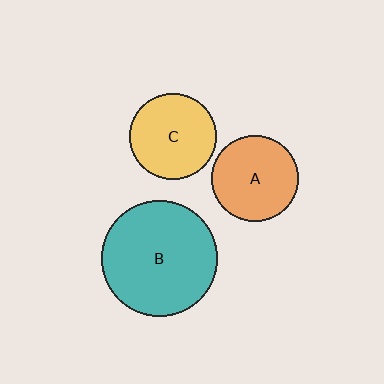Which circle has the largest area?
Circle B (teal).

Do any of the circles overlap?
No, none of the circles overlap.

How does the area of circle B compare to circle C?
Approximately 1.8 times.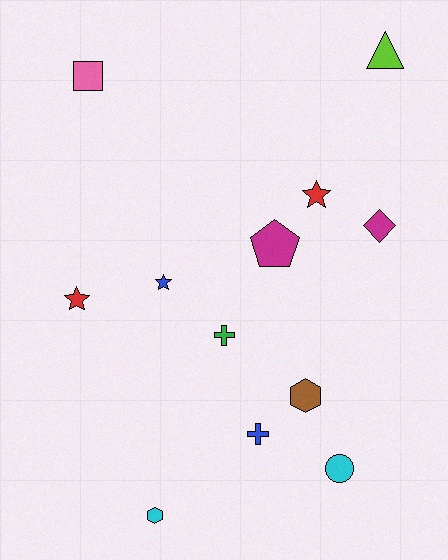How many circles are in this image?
There is 1 circle.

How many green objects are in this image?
There is 1 green object.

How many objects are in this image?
There are 12 objects.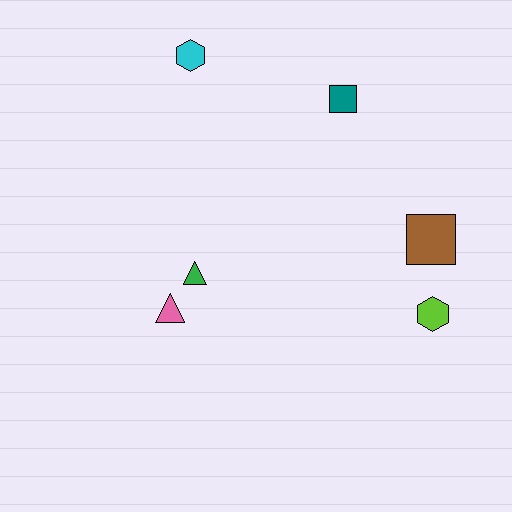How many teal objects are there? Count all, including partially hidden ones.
There is 1 teal object.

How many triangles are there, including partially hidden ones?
There are 2 triangles.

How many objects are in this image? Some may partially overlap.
There are 6 objects.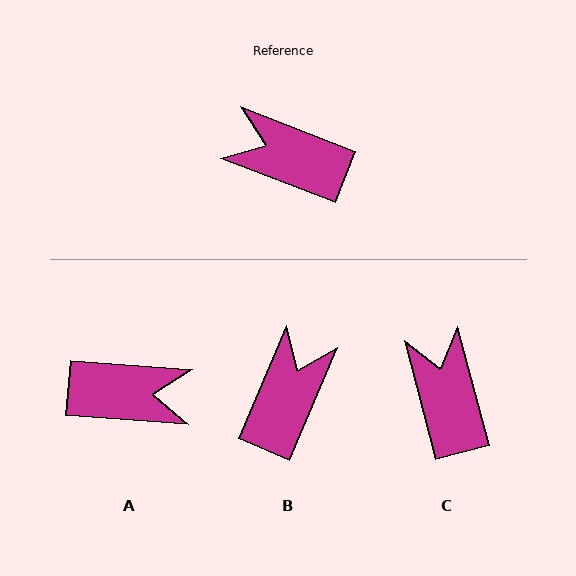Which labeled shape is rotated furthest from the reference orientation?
A, about 163 degrees away.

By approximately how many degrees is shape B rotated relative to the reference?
Approximately 92 degrees clockwise.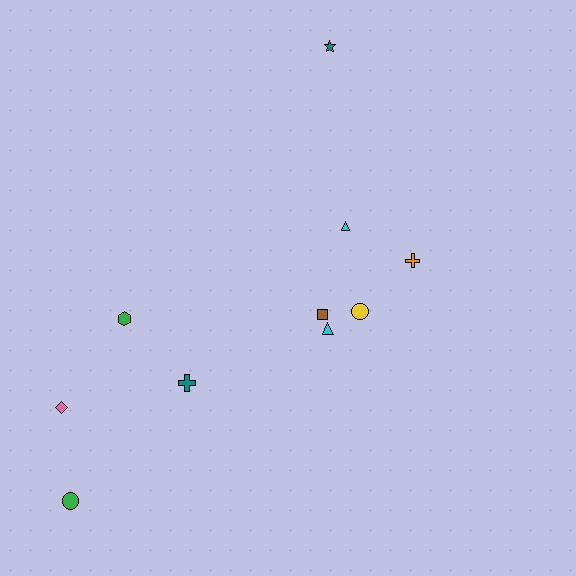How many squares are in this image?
There is 1 square.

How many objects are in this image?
There are 10 objects.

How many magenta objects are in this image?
There are no magenta objects.